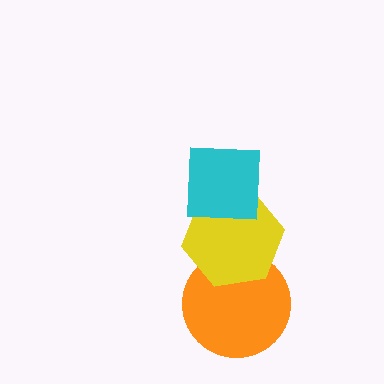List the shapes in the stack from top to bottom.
From top to bottom: the cyan square, the yellow hexagon, the orange circle.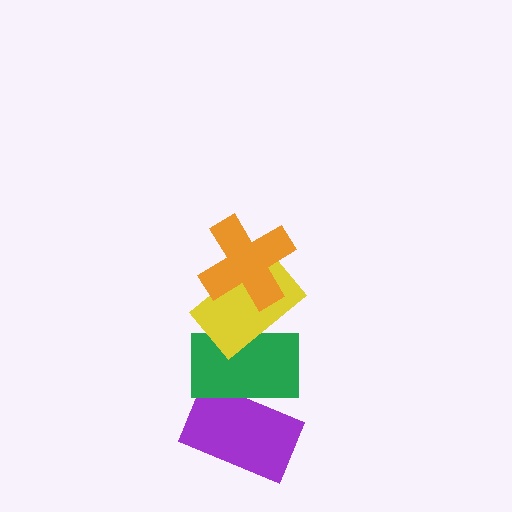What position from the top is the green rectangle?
The green rectangle is 3rd from the top.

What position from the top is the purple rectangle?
The purple rectangle is 4th from the top.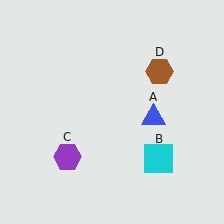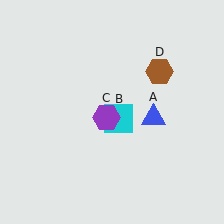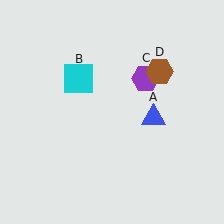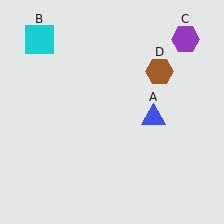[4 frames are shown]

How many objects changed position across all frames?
2 objects changed position: cyan square (object B), purple hexagon (object C).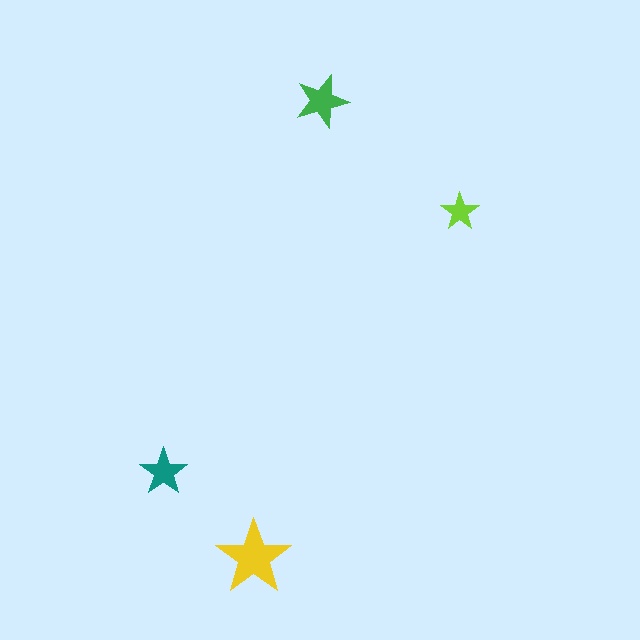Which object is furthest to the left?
The teal star is leftmost.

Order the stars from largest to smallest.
the yellow one, the green one, the teal one, the lime one.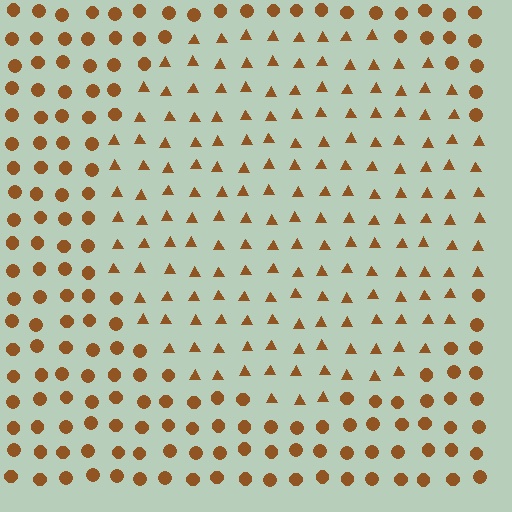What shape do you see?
I see a circle.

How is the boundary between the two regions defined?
The boundary is defined by a change in element shape: triangles inside vs. circles outside. All elements share the same color and spacing.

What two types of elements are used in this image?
The image uses triangles inside the circle region and circles outside it.